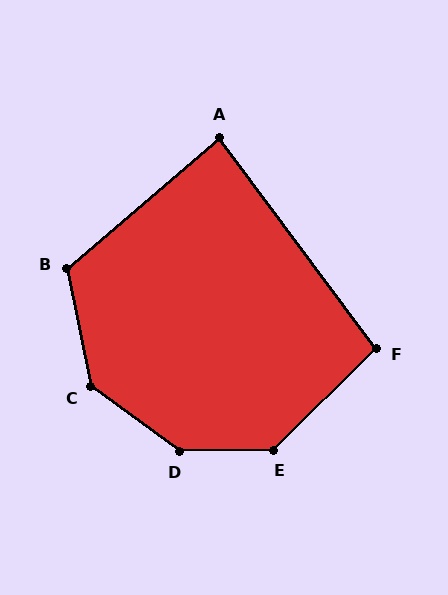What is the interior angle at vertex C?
Approximately 138 degrees (obtuse).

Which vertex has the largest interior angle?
D, at approximately 143 degrees.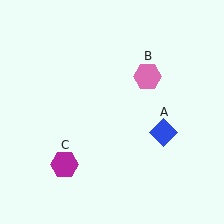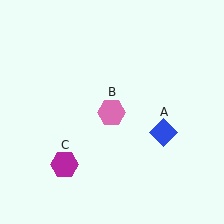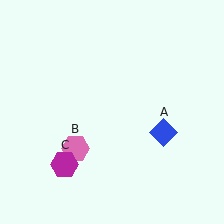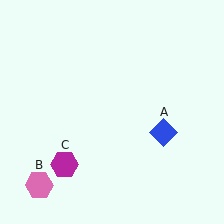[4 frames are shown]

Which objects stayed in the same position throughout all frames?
Blue diamond (object A) and magenta hexagon (object C) remained stationary.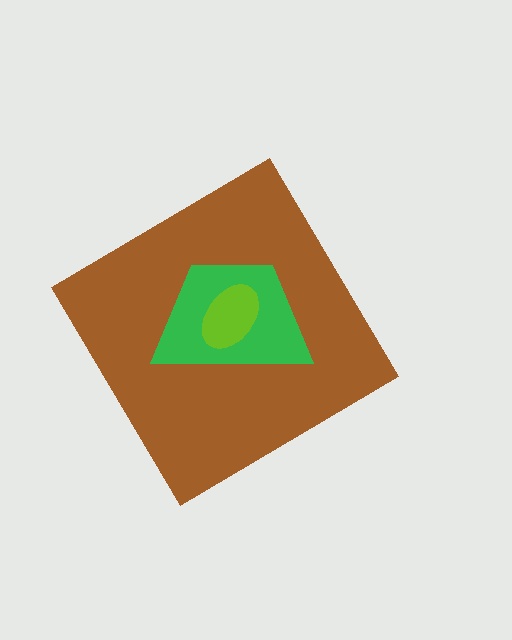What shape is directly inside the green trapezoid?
The lime ellipse.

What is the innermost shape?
The lime ellipse.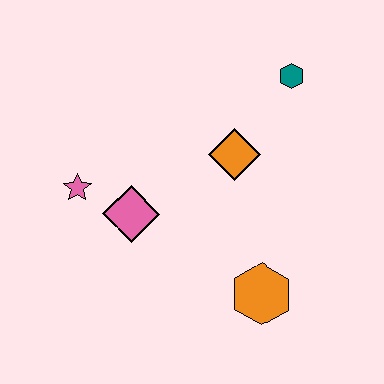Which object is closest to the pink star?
The pink diamond is closest to the pink star.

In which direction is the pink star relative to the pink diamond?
The pink star is to the left of the pink diamond.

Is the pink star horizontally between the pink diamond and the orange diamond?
No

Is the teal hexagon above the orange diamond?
Yes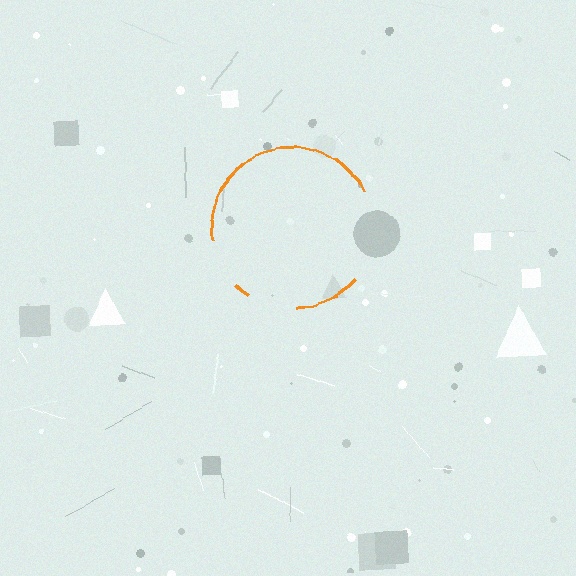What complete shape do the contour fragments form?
The contour fragments form a circle.